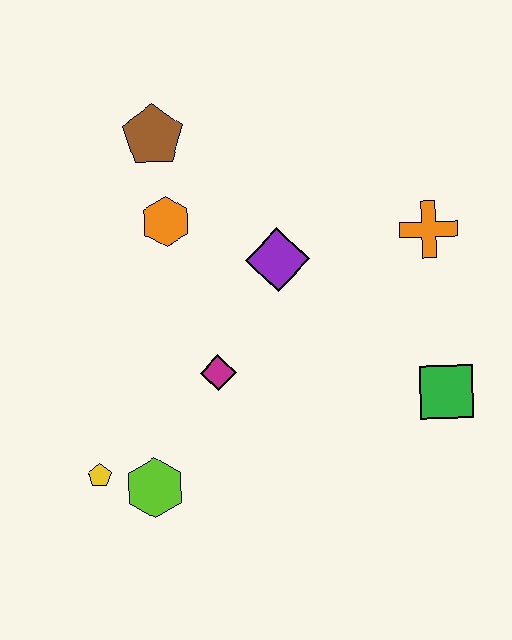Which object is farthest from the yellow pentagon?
The orange cross is farthest from the yellow pentagon.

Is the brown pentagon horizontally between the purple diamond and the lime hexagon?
Yes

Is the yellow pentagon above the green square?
No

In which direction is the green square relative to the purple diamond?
The green square is to the right of the purple diamond.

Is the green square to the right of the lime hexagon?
Yes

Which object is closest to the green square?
The orange cross is closest to the green square.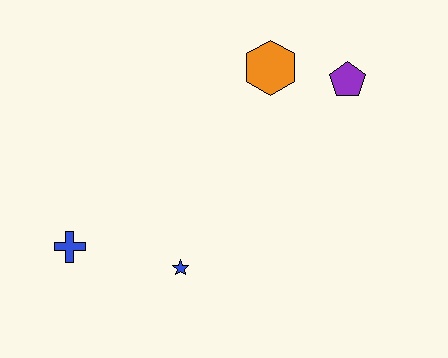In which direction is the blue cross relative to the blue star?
The blue cross is to the left of the blue star.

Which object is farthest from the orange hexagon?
The blue cross is farthest from the orange hexagon.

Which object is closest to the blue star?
The blue cross is closest to the blue star.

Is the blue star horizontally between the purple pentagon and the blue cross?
Yes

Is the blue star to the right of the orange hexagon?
No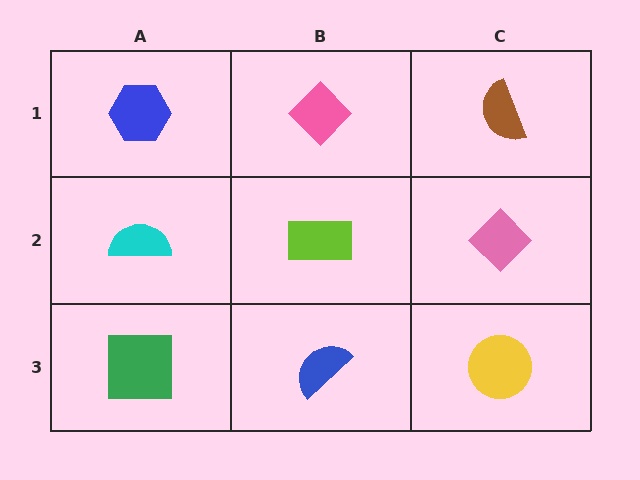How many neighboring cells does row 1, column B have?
3.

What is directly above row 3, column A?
A cyan semicircle.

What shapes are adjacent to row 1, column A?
A cyan semicircle (row 2, column A), a pink diamond (row 1, column B).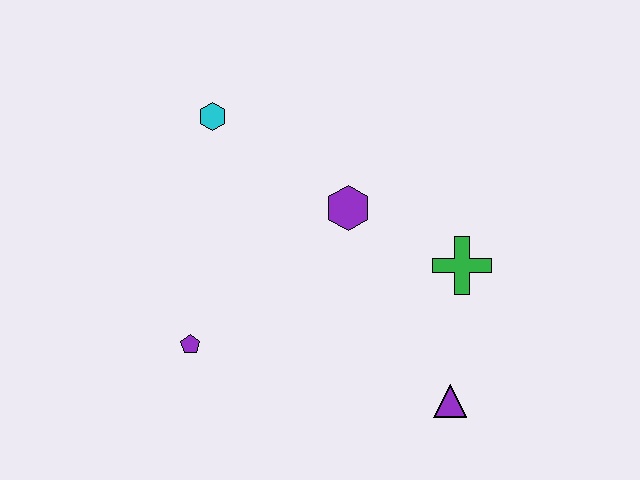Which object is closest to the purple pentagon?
The purple hexagon is closest to the purple pentagon.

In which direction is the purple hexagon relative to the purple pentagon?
The purple hexagon is to the right of the purple pentagon.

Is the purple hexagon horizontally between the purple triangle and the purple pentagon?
Yes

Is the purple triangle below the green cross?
Yes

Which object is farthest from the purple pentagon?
The green cross is farthest from the purple pentagon.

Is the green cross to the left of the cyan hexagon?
No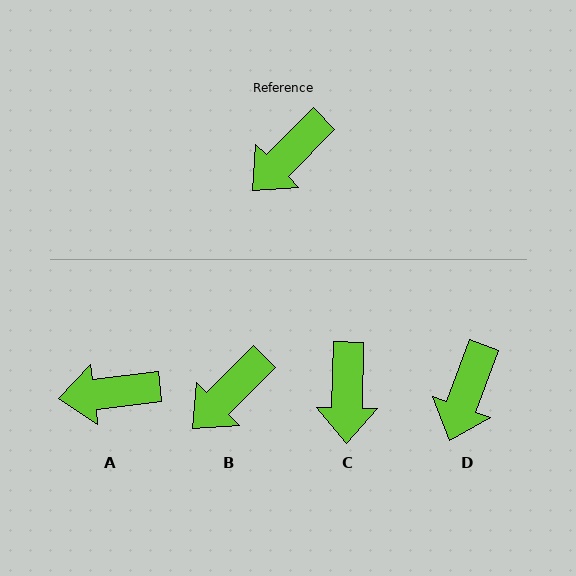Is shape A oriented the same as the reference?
No, it is off by about 38 degrees.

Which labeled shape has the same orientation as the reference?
B.